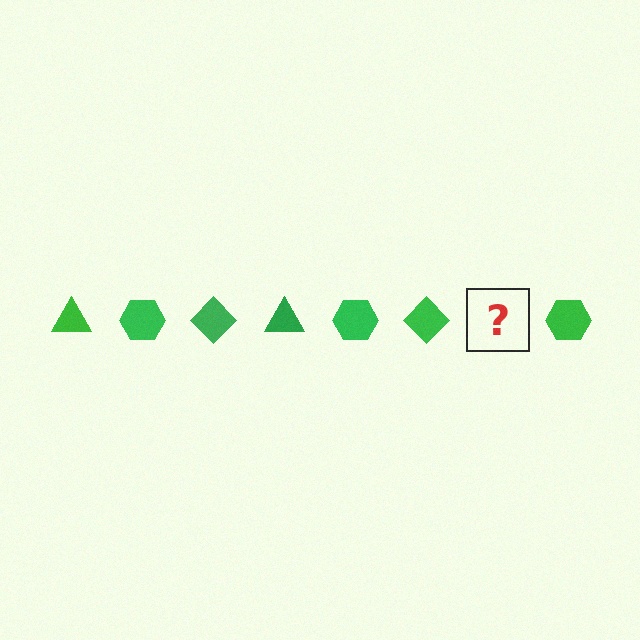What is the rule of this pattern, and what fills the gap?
The rule is that the pattern cycles through triangle, hexagon, diamond shapes in green. The gap should be filled with a green triangle.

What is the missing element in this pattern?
The missing element is a green triangle.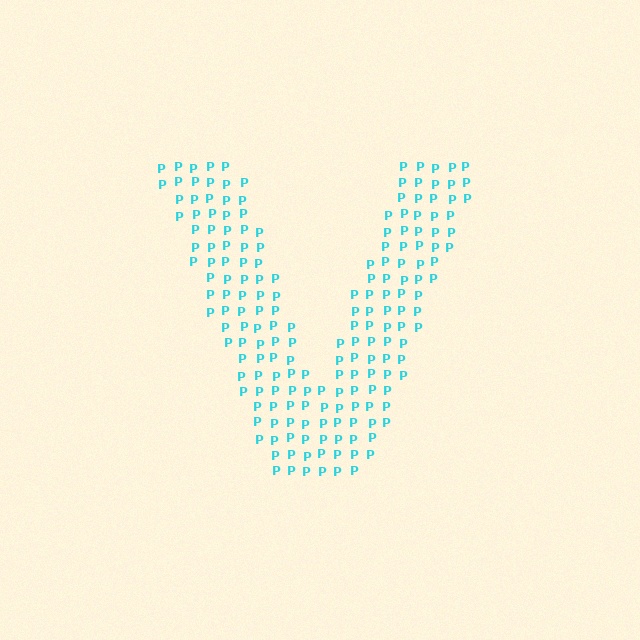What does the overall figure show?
The overall figure shows the letter V.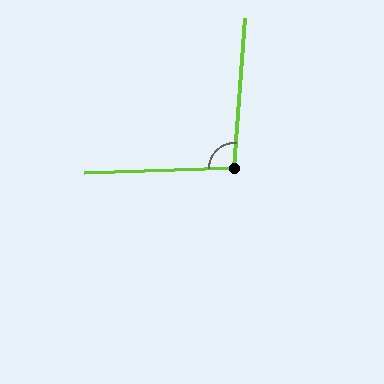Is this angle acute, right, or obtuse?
It is obtuse.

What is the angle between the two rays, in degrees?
Approximately 96 degrees.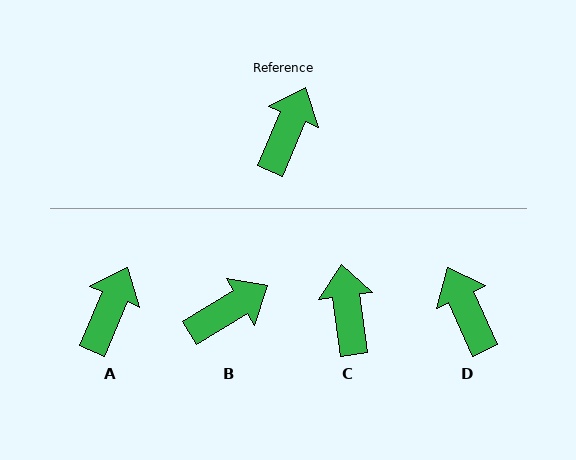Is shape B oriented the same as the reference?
No, it is off by about 36 degrees.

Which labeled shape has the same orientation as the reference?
A.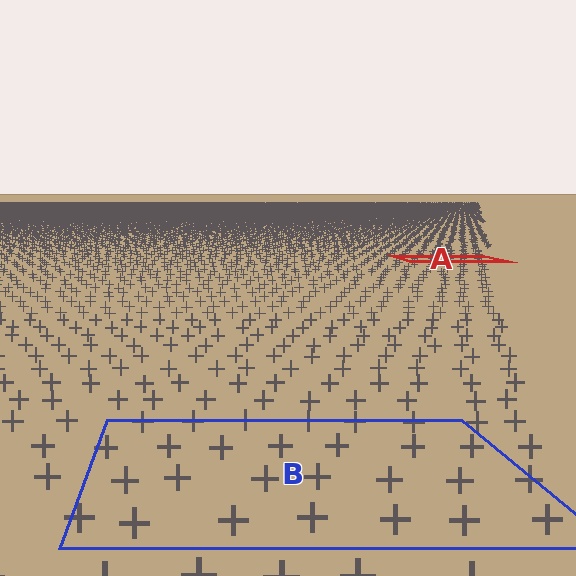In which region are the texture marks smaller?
The texture marks are smaller in region A, because it is farther away.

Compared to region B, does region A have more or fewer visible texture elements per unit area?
Region A has more texture elements per unit area — they are packed more densely because it is farther away.